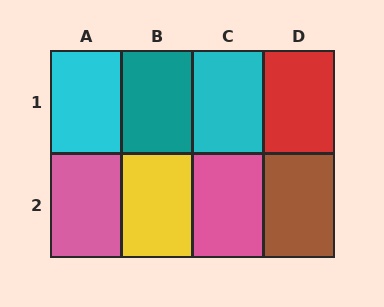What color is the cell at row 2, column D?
Brown.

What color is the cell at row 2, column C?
Pink.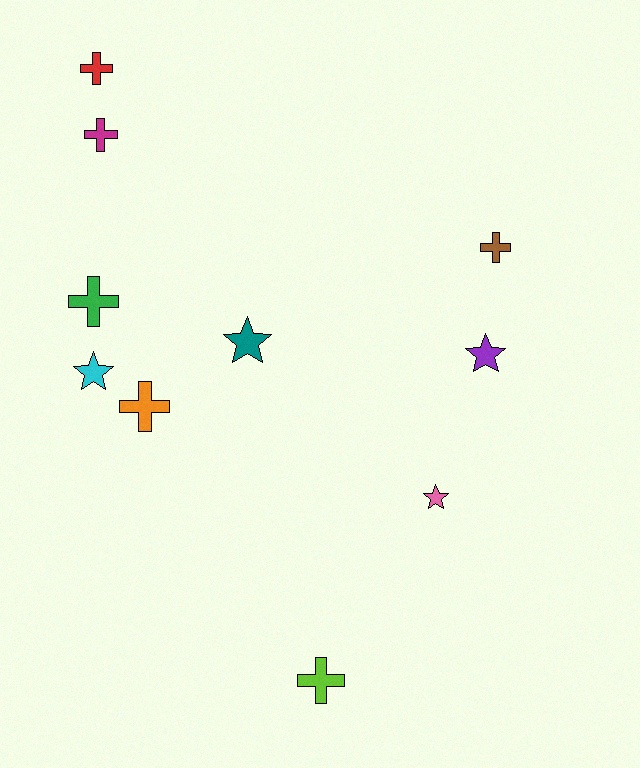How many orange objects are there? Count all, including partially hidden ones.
There is 1 orange object.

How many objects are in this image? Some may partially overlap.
There are 10 objects.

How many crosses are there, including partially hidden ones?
There are 6 crosses.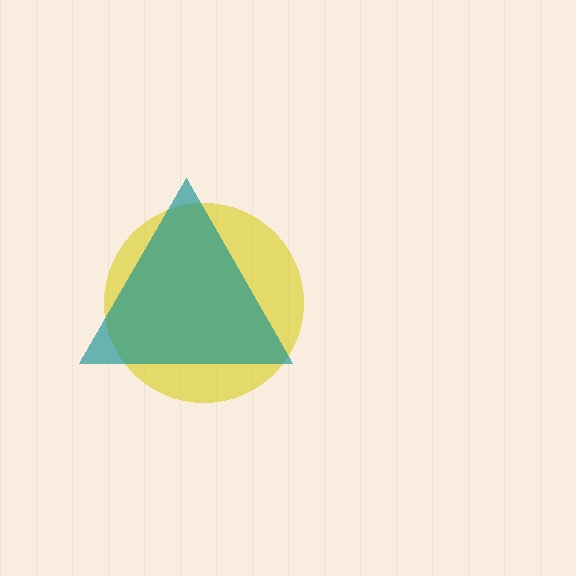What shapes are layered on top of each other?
The layered shapes are: a yellow circle, a teal triangle.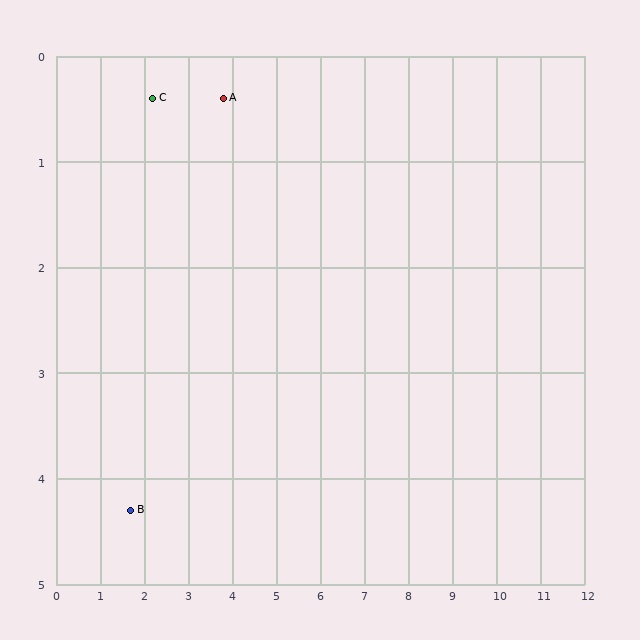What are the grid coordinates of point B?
Point B is at approximately (1.7, 4.3).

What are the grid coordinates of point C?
Point C is at approximately (2.2, 0.4).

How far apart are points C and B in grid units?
Points C and B are about 3.9 grid units apart.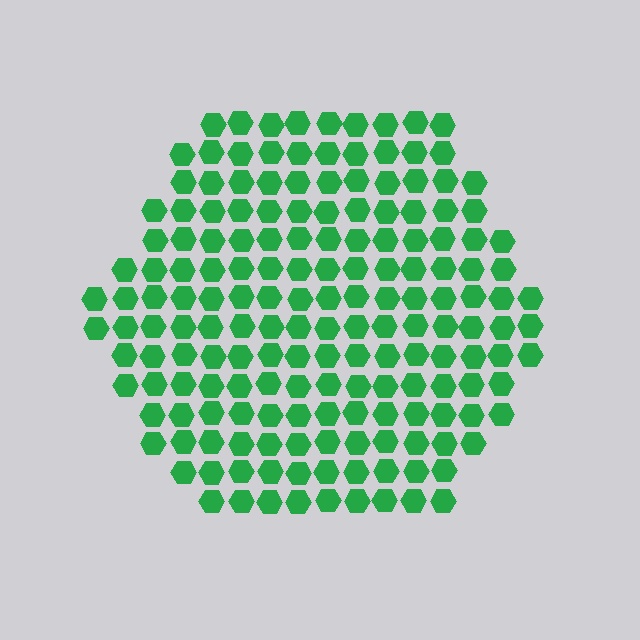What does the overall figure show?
The overall figure shows a hexagon.